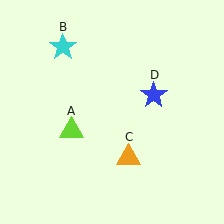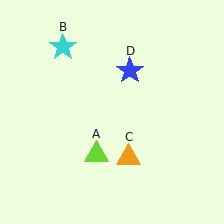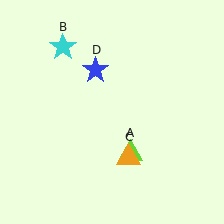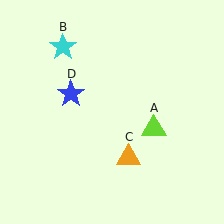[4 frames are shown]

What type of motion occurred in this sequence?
The lime triangle (object A), blue star (object D) rotated counterclockwise around the center of the scene.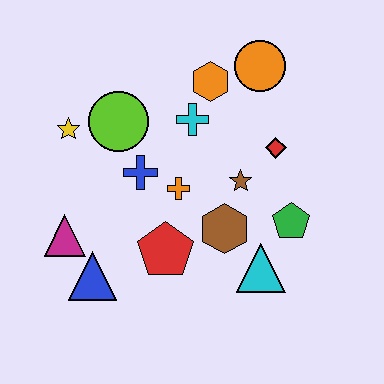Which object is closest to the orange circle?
The orange hexagon is closest to the orange circle.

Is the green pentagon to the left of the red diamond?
No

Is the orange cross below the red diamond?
Yes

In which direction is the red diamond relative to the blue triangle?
The red diamond is to the right of the blue triangle.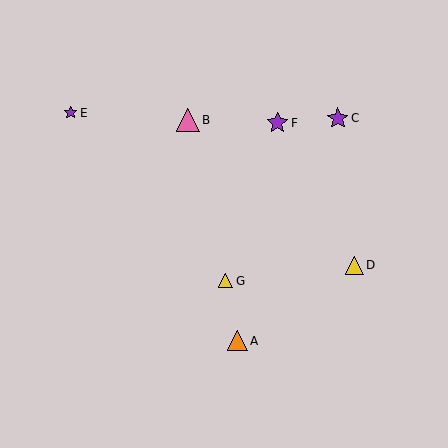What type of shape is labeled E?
Shape E is a purple star.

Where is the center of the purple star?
The center of the purple star is at (338, 118).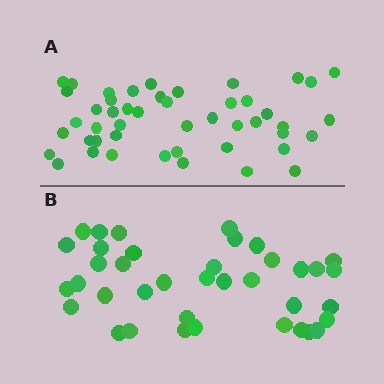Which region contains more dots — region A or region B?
Region A (the top region) has more dots.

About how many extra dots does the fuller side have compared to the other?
Region A has roughly 8 or so more dots than region B.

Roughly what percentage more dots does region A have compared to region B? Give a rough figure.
About 25% more.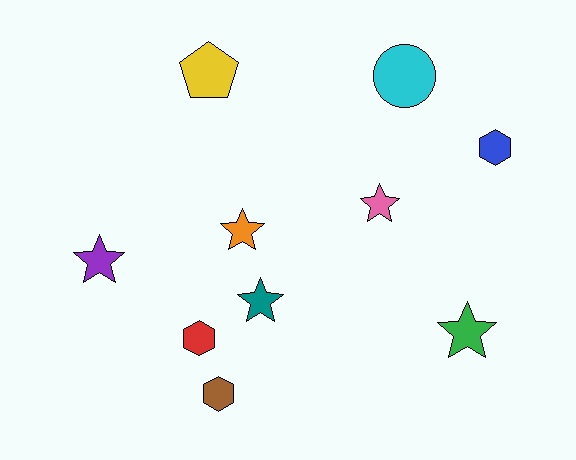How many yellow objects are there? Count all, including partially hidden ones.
There is 1 yellow object.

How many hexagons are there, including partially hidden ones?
There are 3 hexagons.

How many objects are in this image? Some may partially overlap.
There are 10 objects.